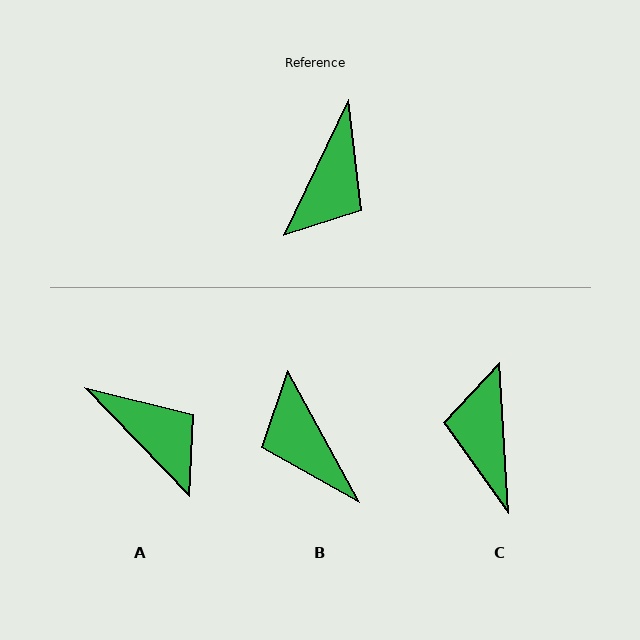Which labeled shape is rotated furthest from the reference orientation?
C, about 151 degrees away.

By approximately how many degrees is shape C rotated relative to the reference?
Approximately 151 degrees clockwise.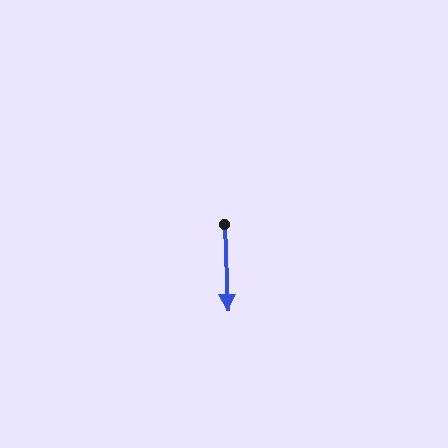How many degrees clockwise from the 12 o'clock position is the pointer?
Approximately 177 degrees.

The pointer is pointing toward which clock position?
Roughly 6 o'clock.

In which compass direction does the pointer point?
South.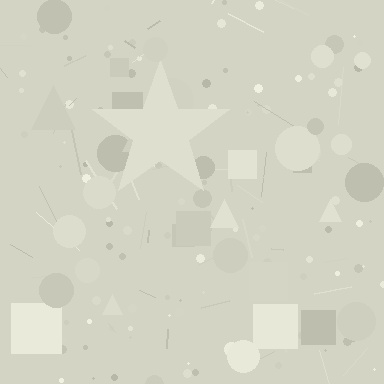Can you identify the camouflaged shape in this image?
The camouflaged shape is a star.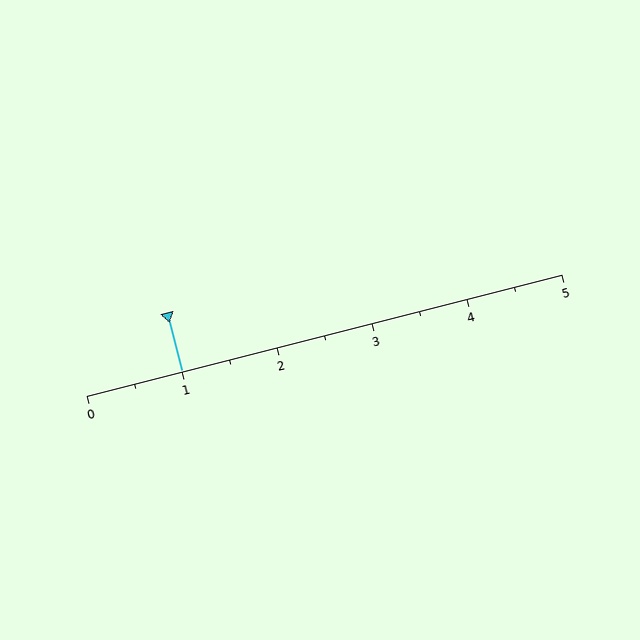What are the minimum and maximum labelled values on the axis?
The axis runs from 0 to 5.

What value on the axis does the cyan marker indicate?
The marker indicates approximately 1.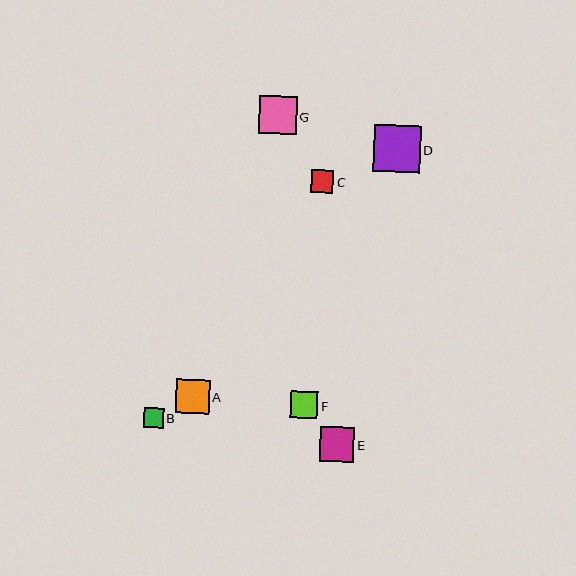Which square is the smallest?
Square B is the smallest with a size of approximately 20 pixels.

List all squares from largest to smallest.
From largest to smallest: D, G, E, A, F, C, B.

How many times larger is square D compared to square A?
Square D is approximately 1.4 times the size of square A.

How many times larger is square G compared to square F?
Square G is approximately 1.4 times the size of square F.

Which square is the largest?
Square D is the largest with a size of approximately 47 pixels.